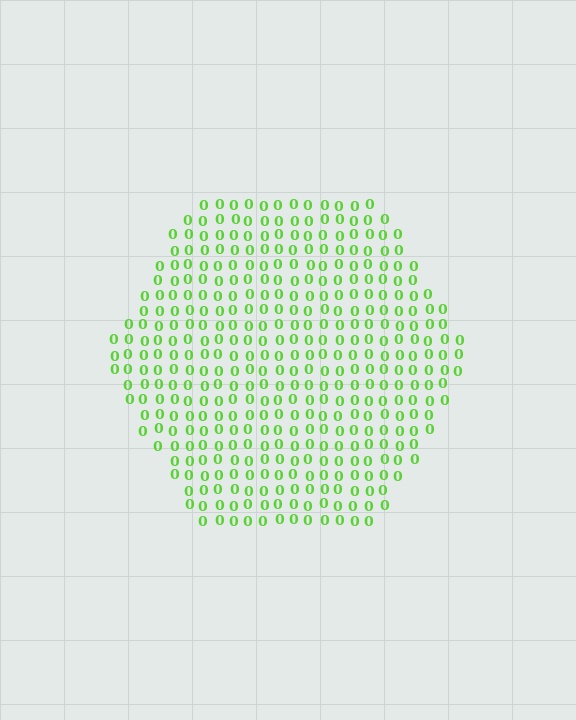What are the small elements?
The small elements are digit 0's.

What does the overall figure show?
The overall figure shows a hexagon.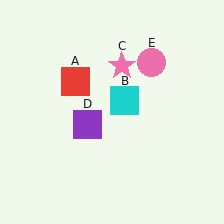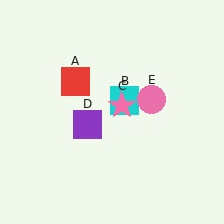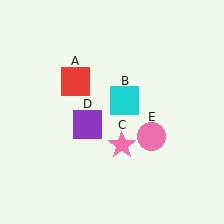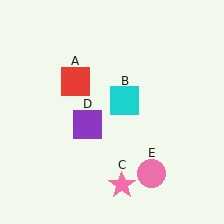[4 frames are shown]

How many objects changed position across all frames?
2 objects changed position: pink star (object C), pink circle (object E).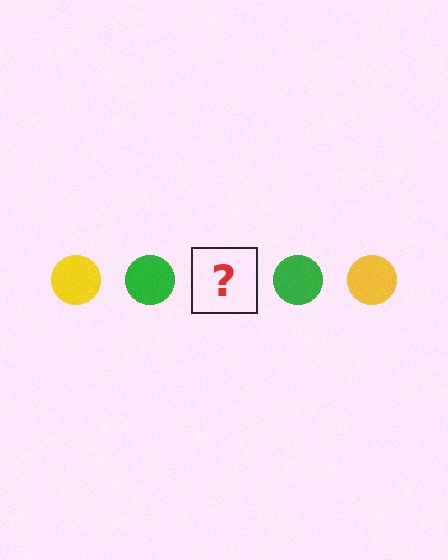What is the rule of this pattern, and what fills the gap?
The rule is that the pattern cycles through yellow, green circles. The gap should be filled with a yellow circle.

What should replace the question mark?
The question mark should be replaced with a yellow circle.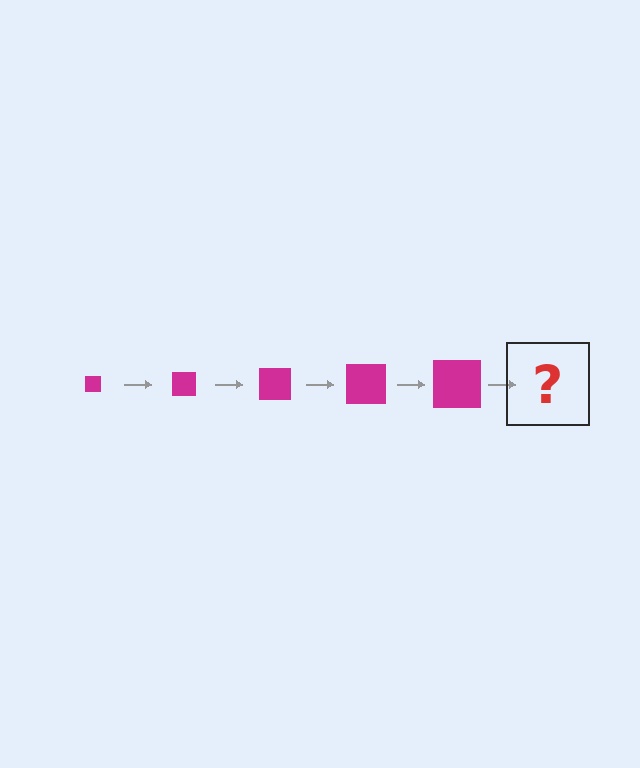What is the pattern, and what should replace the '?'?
The pattern is that the square gets progressively larger each step. The '?' should be a magenta square, larger than the previous one.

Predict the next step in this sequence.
The next step is a magenta square, larger than the previous one.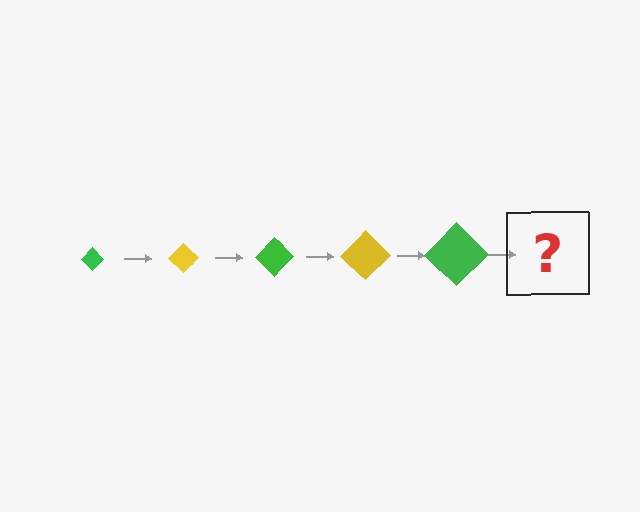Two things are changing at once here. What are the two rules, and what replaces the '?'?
The two rules are that the diamond grows larger each step and the color cycles through green and yellow. The '?' should be a yellow diamond, larger than the previous one.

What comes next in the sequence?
The next element should be a yellow diamond, larger than the previous one.